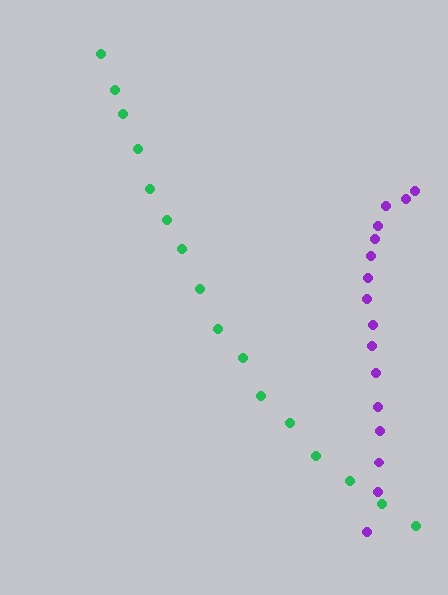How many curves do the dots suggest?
There are 2 distinct paths.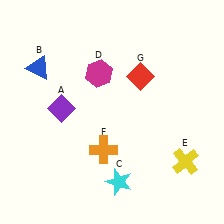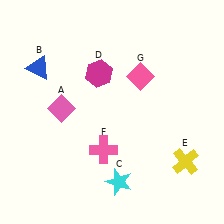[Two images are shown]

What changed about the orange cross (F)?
In Image 1, F is orange. In Image 2, it changed to pink.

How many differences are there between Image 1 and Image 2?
There are 3 differences between the two images.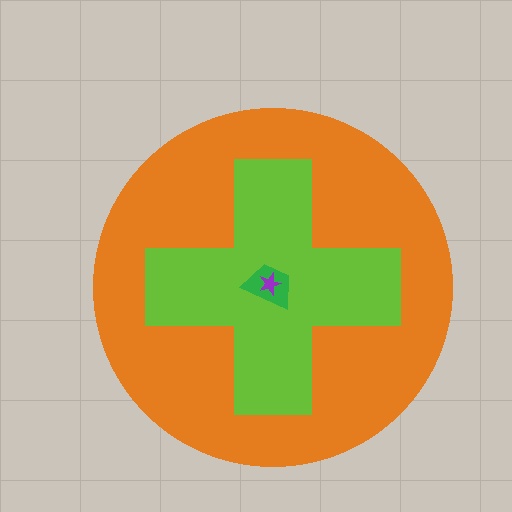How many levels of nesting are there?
4.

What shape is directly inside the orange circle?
The lime cross.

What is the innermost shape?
The purple star.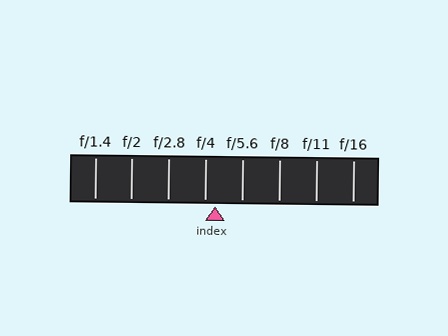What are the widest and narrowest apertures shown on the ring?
The widest aperture shown is f/1.4 and the narrowest is f/16.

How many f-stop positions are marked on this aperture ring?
There are 8 f-stop positions marked.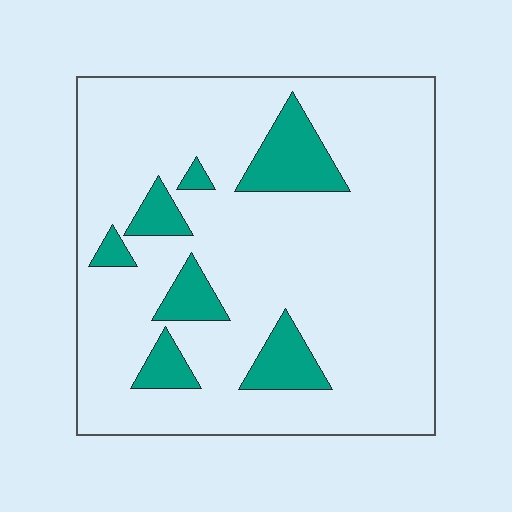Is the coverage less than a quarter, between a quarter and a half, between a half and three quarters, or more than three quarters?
Less than a quarter.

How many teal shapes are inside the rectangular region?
7.